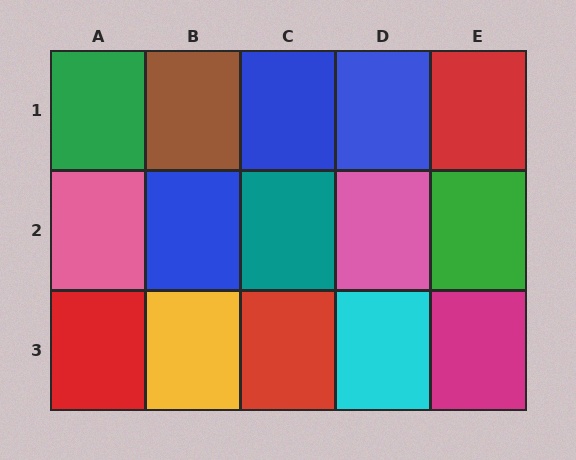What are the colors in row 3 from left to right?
Red, yellow, red, cyan, magenta.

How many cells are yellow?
1 cell is yellow.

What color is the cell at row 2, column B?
Blue.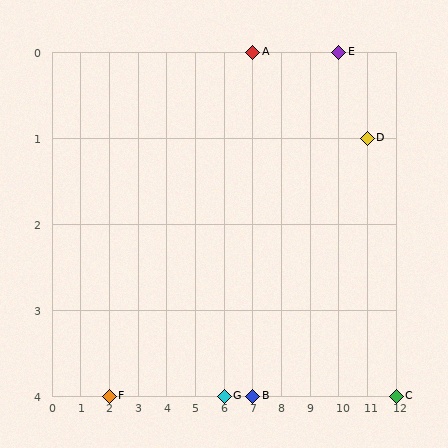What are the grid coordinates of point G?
Point G is at grid coordinates (6, 4).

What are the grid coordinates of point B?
Point B is at grid coordinates (7, 4).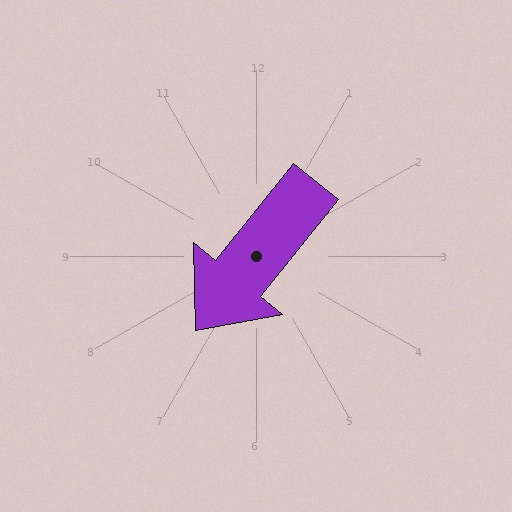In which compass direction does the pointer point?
Southwest.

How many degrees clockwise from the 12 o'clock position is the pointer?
Approximately 219 degrees.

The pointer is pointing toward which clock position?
Roughly 7 o'clock.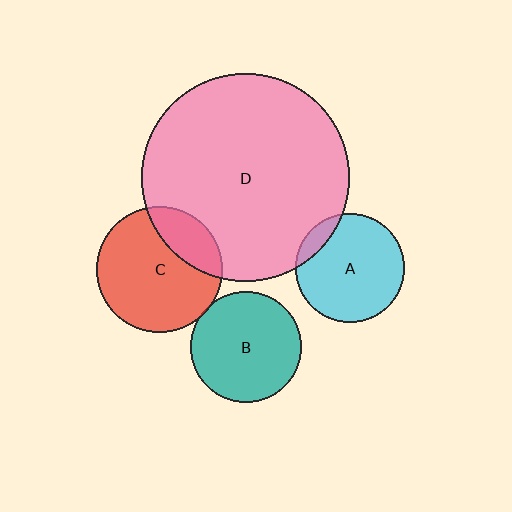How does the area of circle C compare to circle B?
Approximately 1.3 times.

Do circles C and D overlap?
Yes.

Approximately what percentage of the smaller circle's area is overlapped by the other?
Approximately 25%.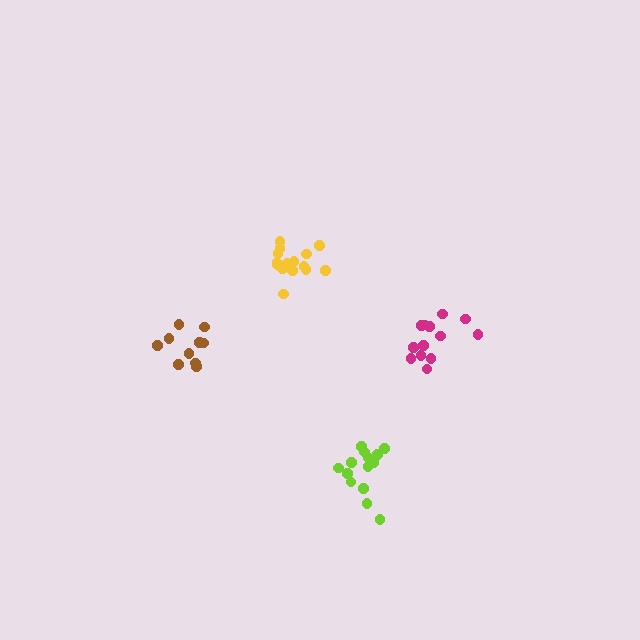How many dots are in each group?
Group 1: 15 dots, Group 2: 14 dots, Group 3: 13 dots, Group 4: 10 dots (52 total).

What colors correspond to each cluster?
The clusters are colored: yellow, lime, magenta, brown.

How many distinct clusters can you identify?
There are 4 distinct clusters.